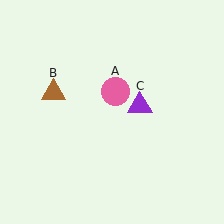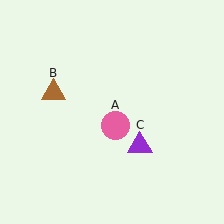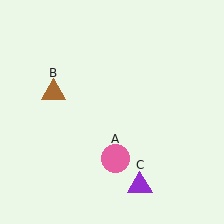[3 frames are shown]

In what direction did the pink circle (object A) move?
The pink circle (object A) moved down.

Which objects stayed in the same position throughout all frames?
Brown triangle (object B) remained stationary.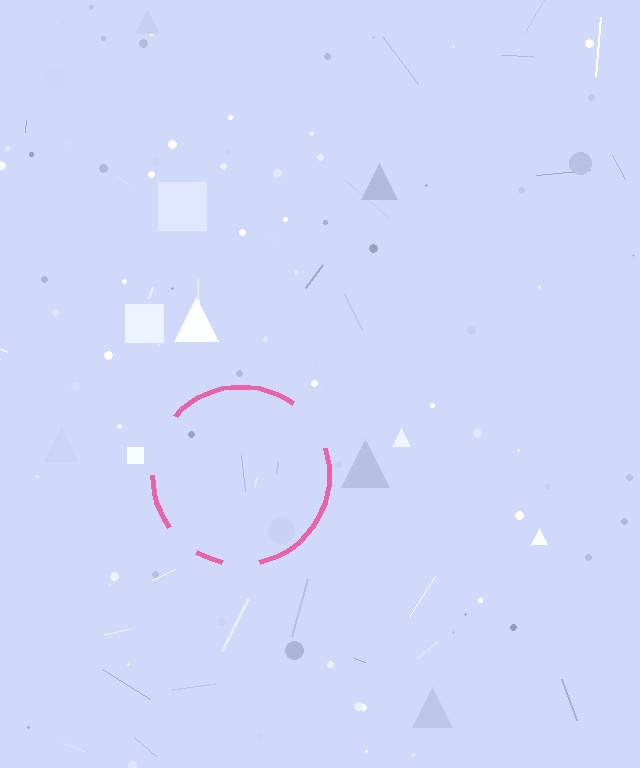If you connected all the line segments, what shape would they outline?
They would outline a circle.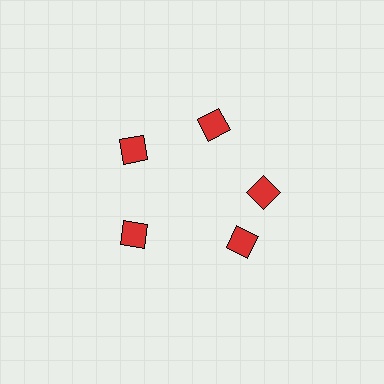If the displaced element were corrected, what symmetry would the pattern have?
It would have 5-fold rotational symmetry — the pattern would map onto itself every 72 degrees.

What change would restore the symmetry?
The symmetry would be restored by rotating it back into even spacing with its neighbors so that all 5 diamonds sit at equal angles and equal distance from the center.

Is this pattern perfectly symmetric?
No. The 5 red diamonds are arranged in a ring, but one element near the 5 o'clock position is rotated out of alignment along the ring, breaking the 5-fold rotational symmetry.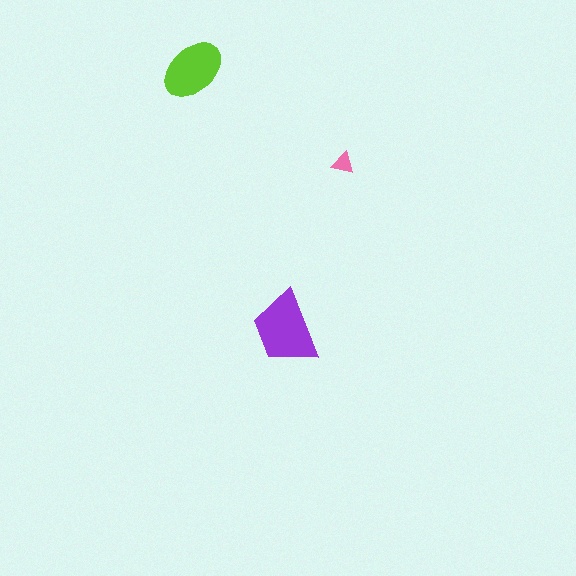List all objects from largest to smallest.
The purple trapezoid, the lime ellipse, the pink triangle.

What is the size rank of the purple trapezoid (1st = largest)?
1st.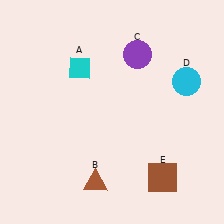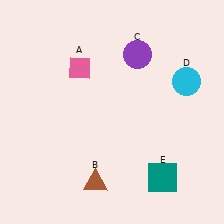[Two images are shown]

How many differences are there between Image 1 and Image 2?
There are 2 differences between the two images.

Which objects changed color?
A changed from cyan to pink. E changed from brown to teal.